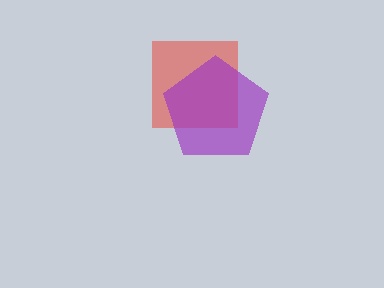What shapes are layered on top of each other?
The layered shapes are: a red square, a purple pentagon.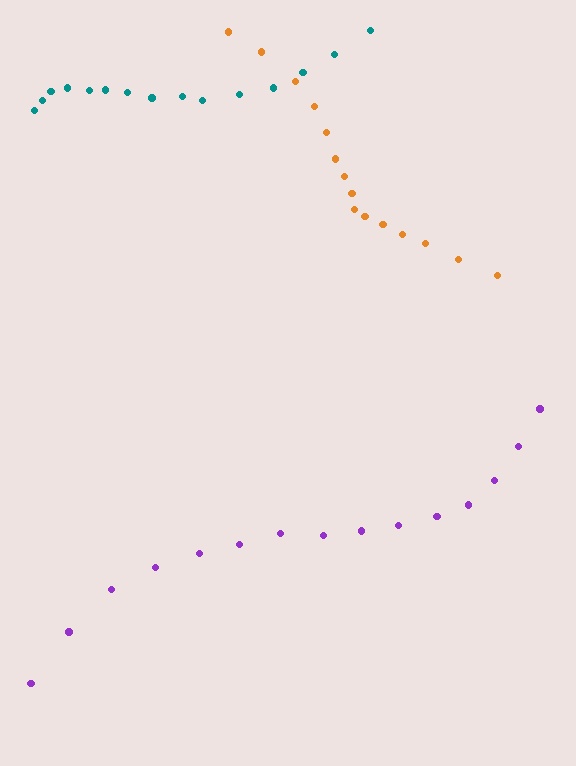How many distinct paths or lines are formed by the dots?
There are 3 distinct paths.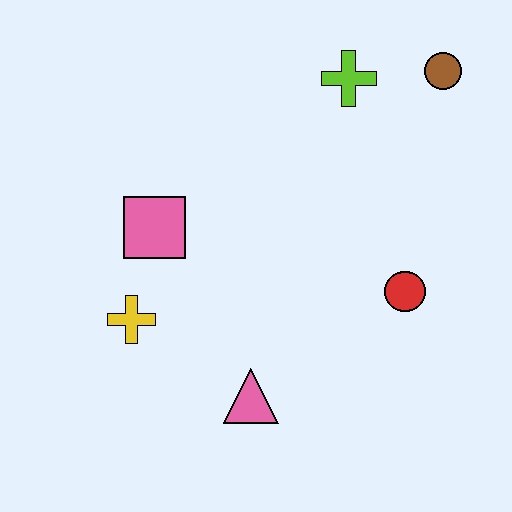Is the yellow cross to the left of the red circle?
Yes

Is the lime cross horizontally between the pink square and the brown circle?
Yes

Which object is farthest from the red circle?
The yellow cross is farthest from the red circle.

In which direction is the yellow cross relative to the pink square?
The yellow cross is below the pink square.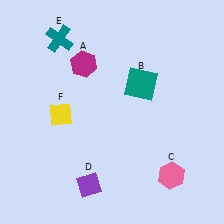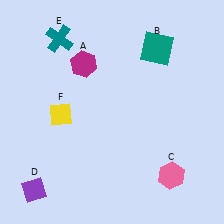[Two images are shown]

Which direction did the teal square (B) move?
The teal square (B) moved up.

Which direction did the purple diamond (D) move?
The purple diamond (D) moved left.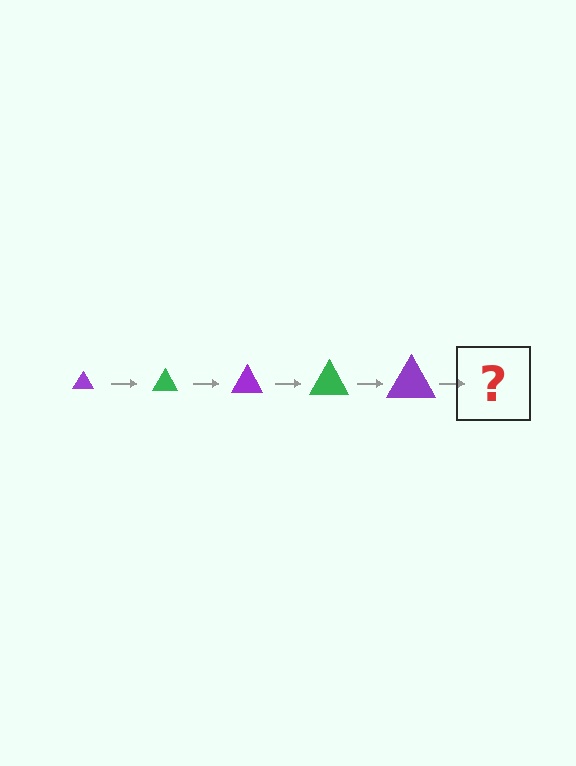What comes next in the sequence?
The next element should be a green triangle, larger than the previous one.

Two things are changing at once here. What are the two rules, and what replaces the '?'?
The two rules are that the triangle grows larger each step and the color cycles through purple and green. The '?' should be a green triangle, larger than the previous one.